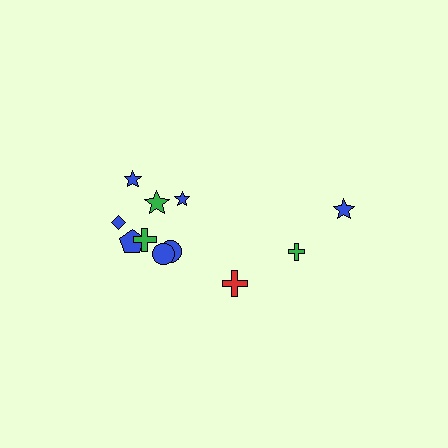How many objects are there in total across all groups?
There are 11 objects.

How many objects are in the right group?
There are 3 objects.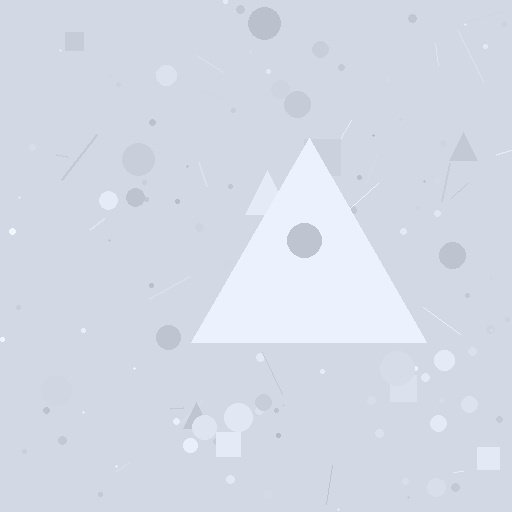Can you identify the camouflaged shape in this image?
The camouflaged shape is a triangle.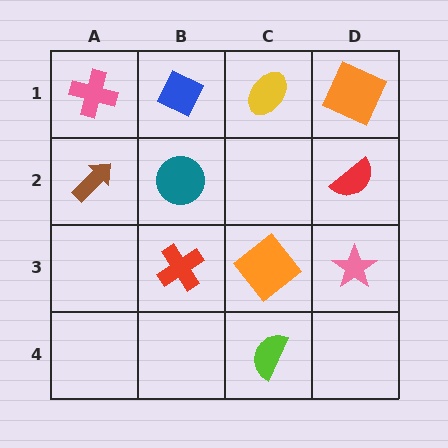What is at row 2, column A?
A brown arrow.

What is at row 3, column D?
A pink star.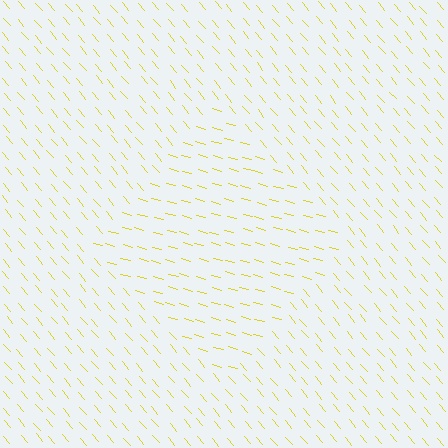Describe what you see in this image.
The image is filled with small yellow line segments. A diamond region in the image has lines oriented differently from the surrounding lines, creating a visible texture boundary.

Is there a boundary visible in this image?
Yes, there is a texture boundary formed by a change in line orientation.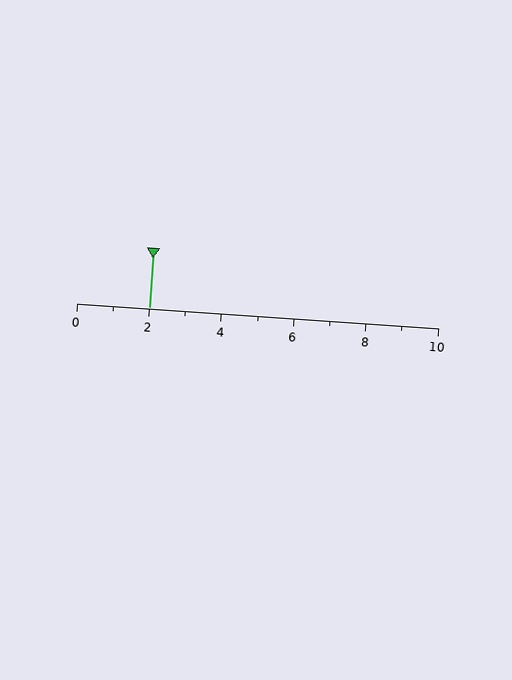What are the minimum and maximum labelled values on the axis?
The axis runs from 0 to 10.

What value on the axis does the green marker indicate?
The marker indicates approximately 2.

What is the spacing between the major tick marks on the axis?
The major ticks are spaced 2 apart.